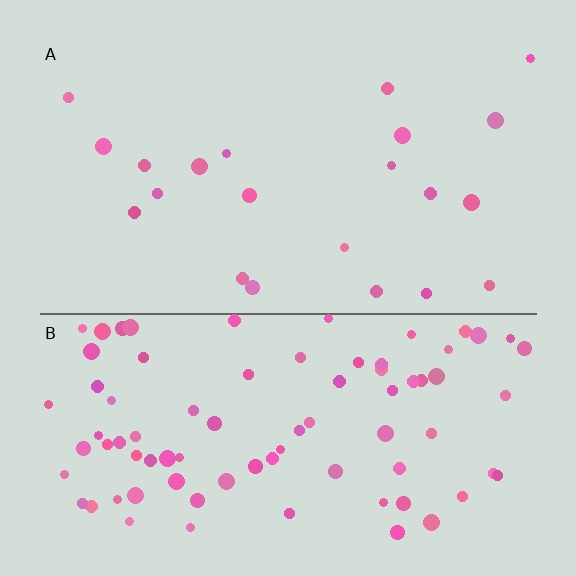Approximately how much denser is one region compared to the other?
Approximately 3.9× — region B over region A.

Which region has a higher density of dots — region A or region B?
B (the bottom).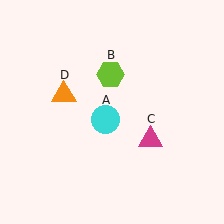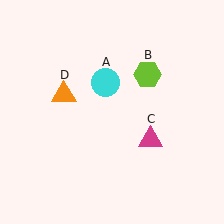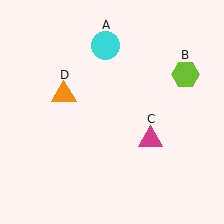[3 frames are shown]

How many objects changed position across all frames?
2 objects changed position: cyan circle (object A), lime hexagon (object B).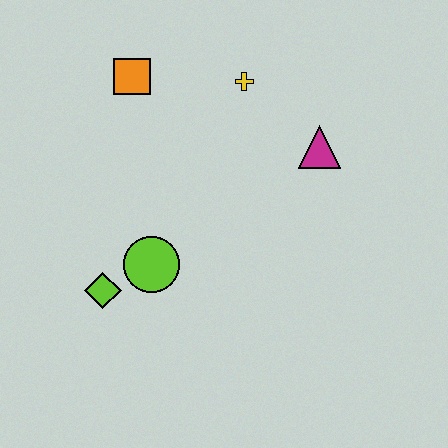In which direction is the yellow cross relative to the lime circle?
The yellow cross is above the lime circle.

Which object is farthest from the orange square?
The lime diamond is farthest from the orange square.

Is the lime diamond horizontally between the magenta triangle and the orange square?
No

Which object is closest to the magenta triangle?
The yellow cross is closest to the magenta triangle.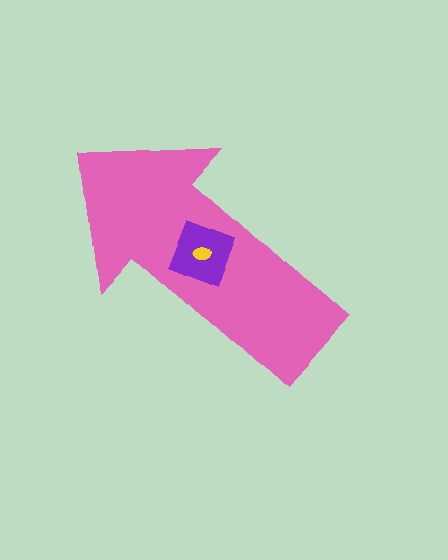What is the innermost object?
The yellow ellipse.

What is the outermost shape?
The pink arrow.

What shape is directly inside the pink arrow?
The purple diamond.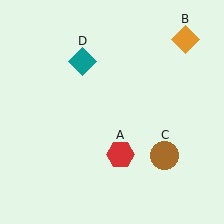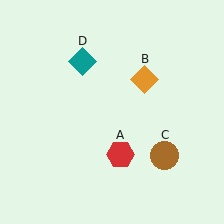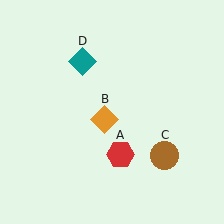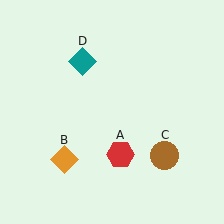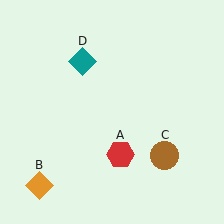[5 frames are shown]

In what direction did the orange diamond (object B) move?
The orange diamond (object B) moved down and to the left.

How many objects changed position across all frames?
1 object changed position: orange diamond (object B).